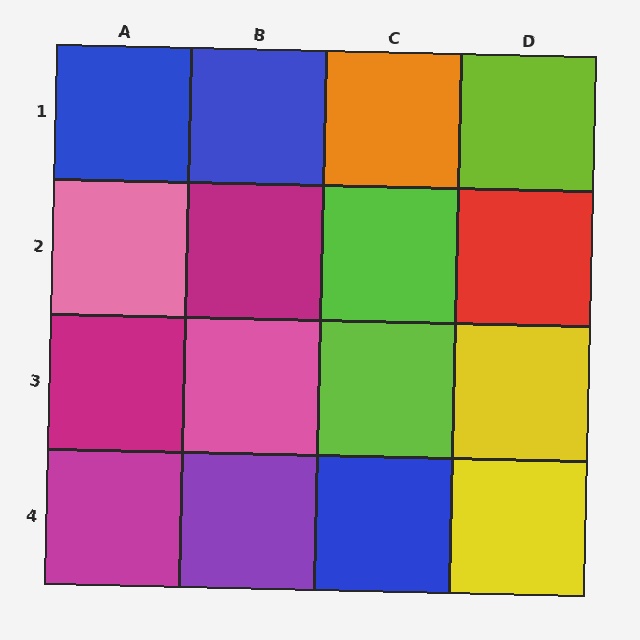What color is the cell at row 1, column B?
Blue.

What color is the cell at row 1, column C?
Orange.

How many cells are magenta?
3 cells are magenta.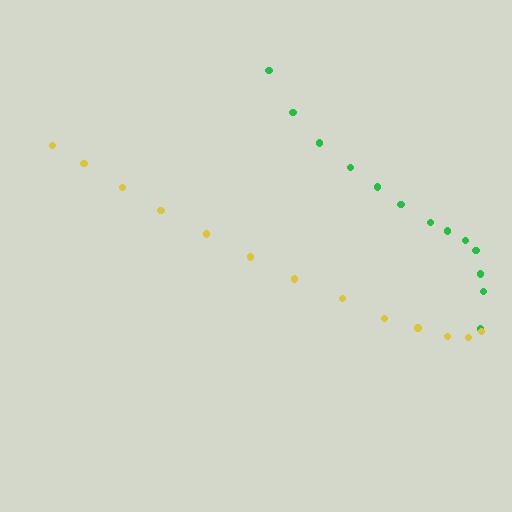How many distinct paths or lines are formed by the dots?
There are 2 distinct paths.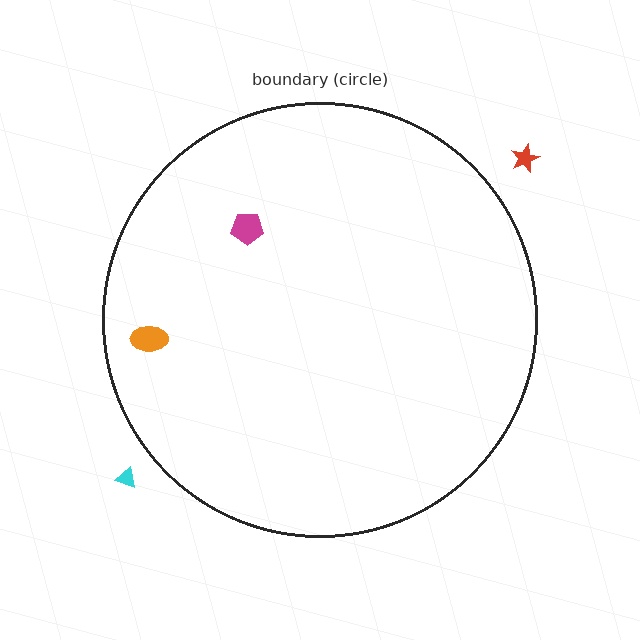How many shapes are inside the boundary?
2 inside, 2 outside.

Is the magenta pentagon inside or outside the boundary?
Inside.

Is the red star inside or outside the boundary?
Outside.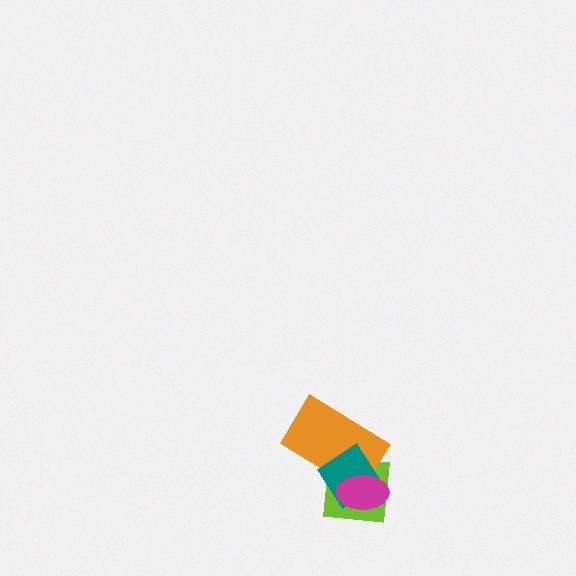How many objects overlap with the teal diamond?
3 objects overlap with the teal diamond.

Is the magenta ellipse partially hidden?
No, no other shape covers it.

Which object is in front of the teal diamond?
The magenta ellipse is in front of the teal diamond.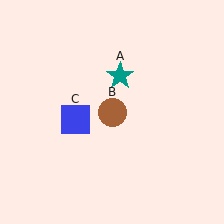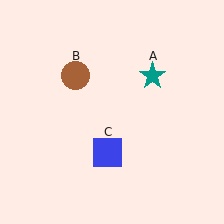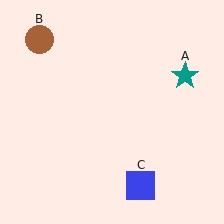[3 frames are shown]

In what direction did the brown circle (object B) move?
The brown circle (object B) moved up and to the left.